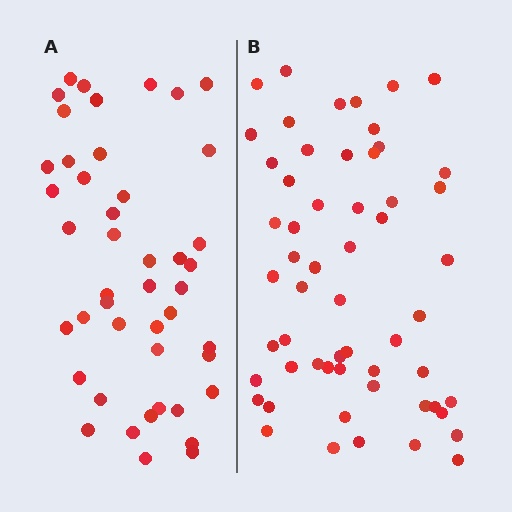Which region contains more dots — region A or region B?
Region B (the right region) has more dots.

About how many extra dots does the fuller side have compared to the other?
Region B has roughly 12 or so more dots than region A.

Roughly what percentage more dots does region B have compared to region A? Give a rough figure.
About 25% more.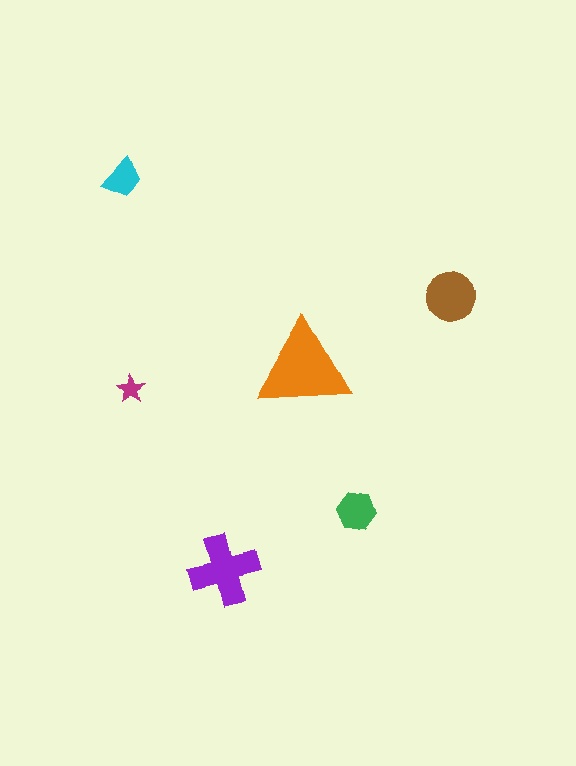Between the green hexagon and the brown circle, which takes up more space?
The brown circle.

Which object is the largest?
The orange triangle.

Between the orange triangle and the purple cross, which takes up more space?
The orange triangle.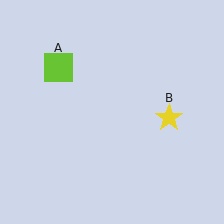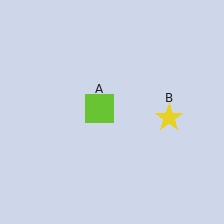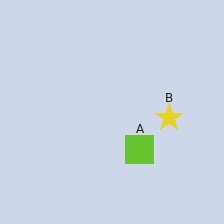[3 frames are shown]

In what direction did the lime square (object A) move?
The lime square (object A) moved down and to the right.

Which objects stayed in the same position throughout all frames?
Yellow star (object B) remained stationary.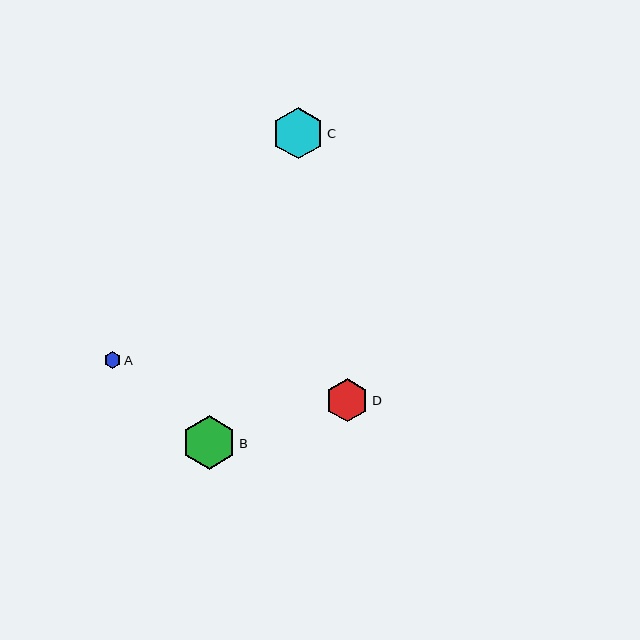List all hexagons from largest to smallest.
From largest to smallest: B, C, D, A.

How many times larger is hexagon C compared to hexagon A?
Hexagon C is approximately 3.1 times the size of hexagon A.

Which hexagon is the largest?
Hexagon B is the largest with a size of approximately 54 pixels.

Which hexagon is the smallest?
Hexagon A is the smallest with a size of approximately 17 pixels.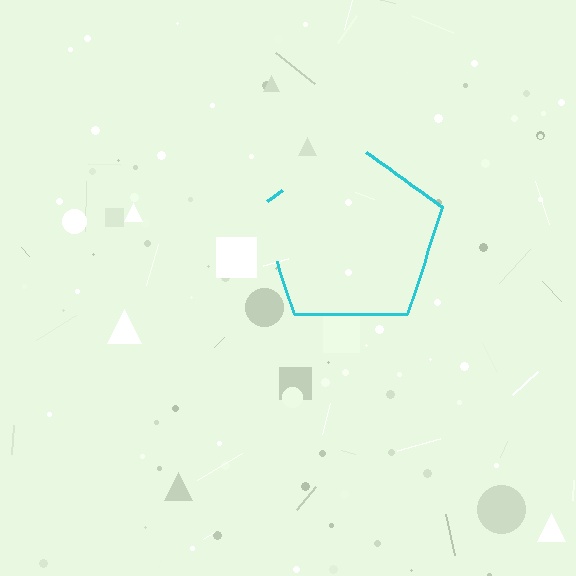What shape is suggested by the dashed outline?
The dashed outline suggests a pentagon.